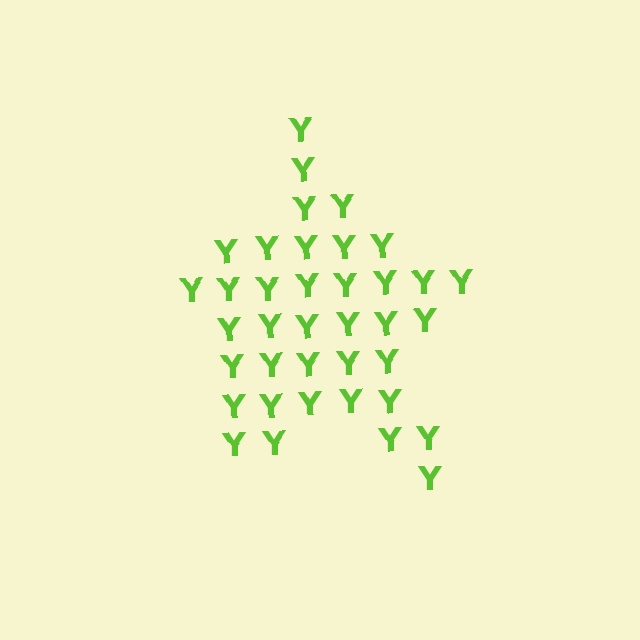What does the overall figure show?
The overall figure shows a star.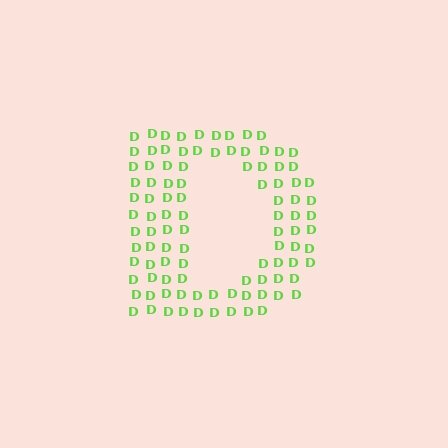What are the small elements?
The small elements are letter D's.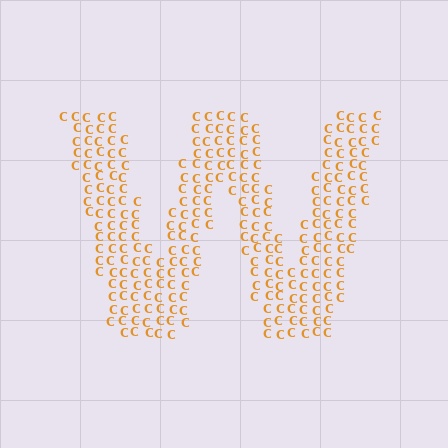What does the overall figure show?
The overall figure shows the letter W.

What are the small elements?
The small elements are letter C's.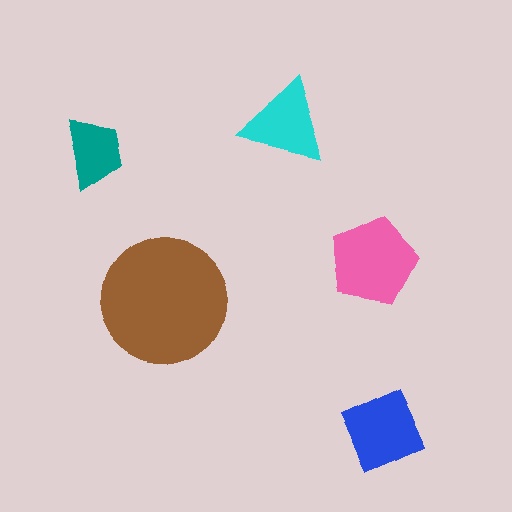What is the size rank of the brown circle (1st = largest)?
1st.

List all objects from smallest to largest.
The teal trapezoid, the cyan triangle, the blue diamond, the pink pentagon, the brown circle.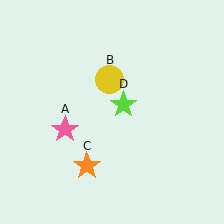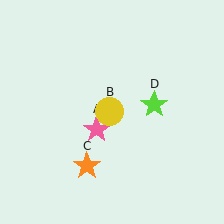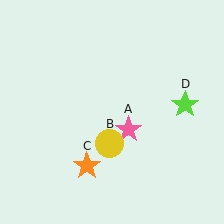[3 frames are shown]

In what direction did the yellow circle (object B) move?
The yellow circle (object B) moved down.